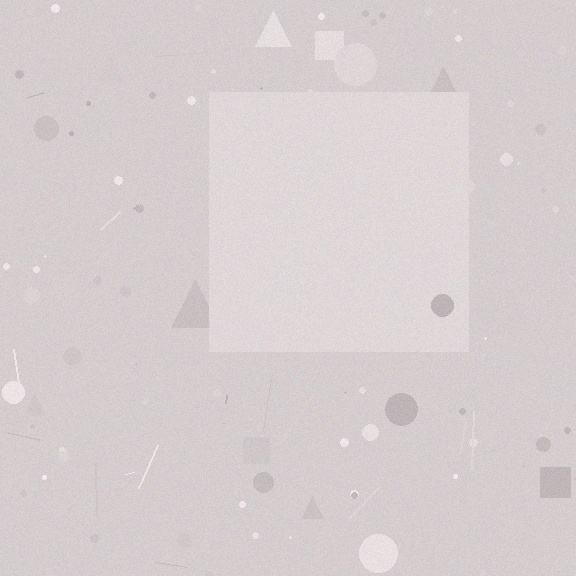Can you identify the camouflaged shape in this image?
The camouflaged shape is a square.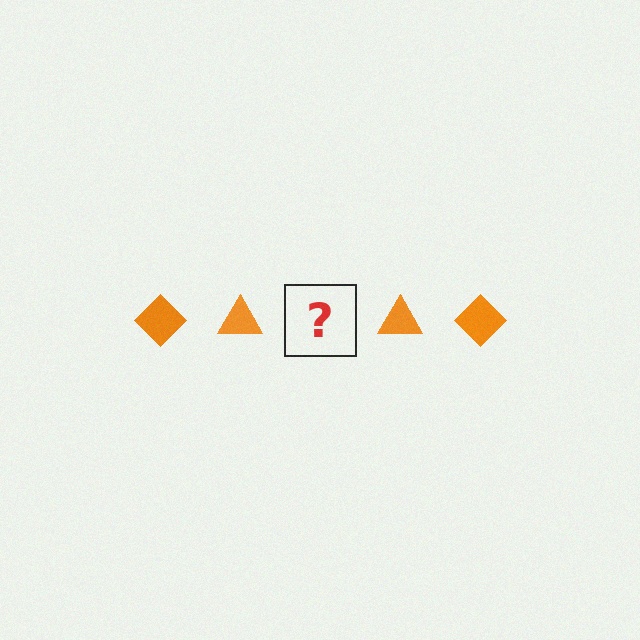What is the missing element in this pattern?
The missing element is an orange diamond.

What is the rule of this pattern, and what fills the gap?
The rule is that the pattern cycles through diamond, triangle shapes in orange. The gap should be filled with an orange diamond.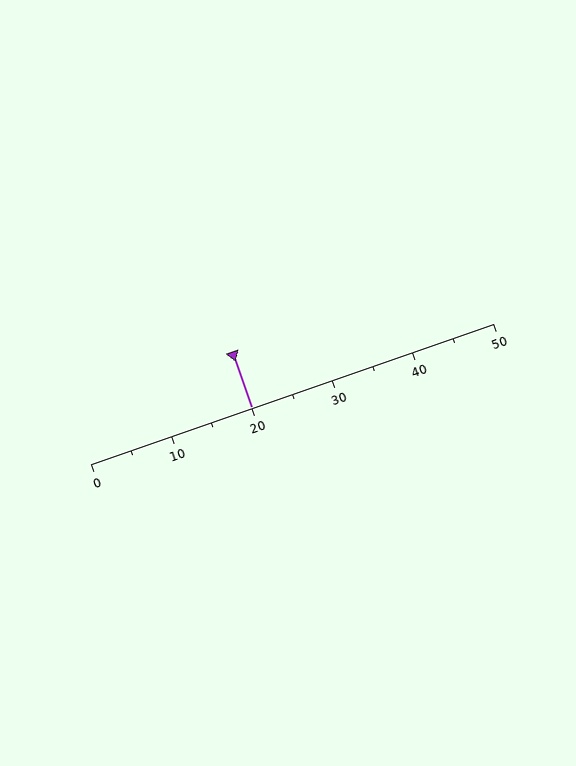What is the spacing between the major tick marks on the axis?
The major ticks are spaced 10 apart.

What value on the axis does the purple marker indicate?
The marker indicates approximately 20.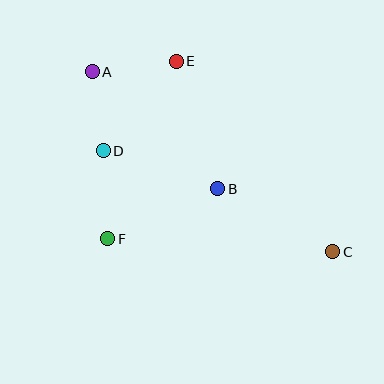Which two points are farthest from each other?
Points A and C are farthest from each other.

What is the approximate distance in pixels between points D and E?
The distance between D and E is approximately 116 pixels.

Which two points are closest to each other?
Points A and D are closest to each other.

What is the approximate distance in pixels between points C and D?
The distance between C and D is approximately 251 pixels.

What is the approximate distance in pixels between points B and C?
The distance between B and C is approximately 131 pixels.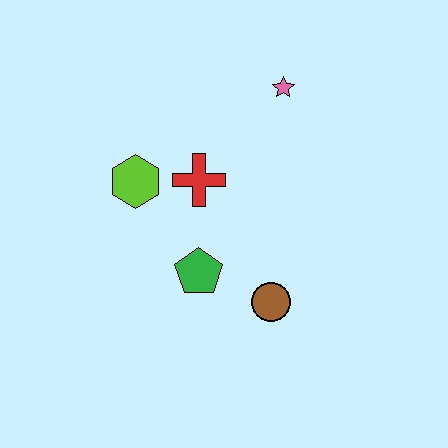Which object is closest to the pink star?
The red cross is closest to the pink star.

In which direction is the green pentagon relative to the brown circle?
The green pentagon is to the left of the brown circle.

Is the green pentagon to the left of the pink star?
Yes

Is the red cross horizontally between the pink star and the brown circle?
No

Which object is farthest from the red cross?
The brown circle is farthest from the red cross.